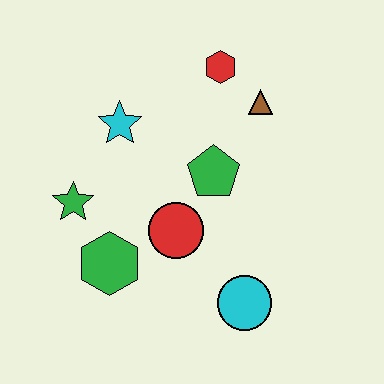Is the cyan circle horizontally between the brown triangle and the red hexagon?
Yes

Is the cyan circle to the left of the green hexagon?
No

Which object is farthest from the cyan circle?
The red hexagon is farthest from the cyan circle.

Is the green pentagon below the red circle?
No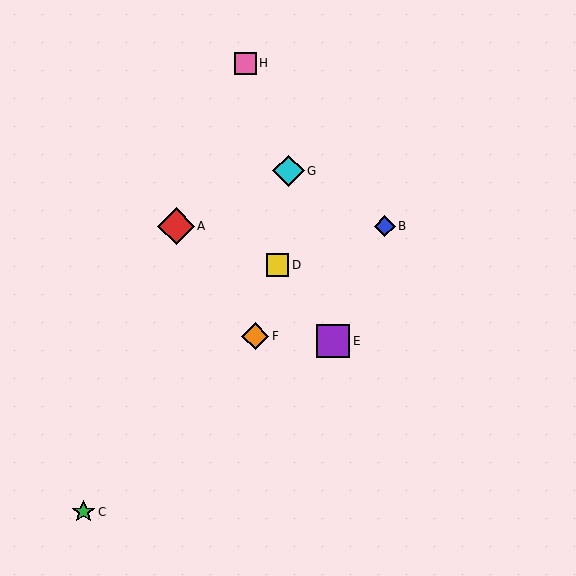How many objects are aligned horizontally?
2 objects (A, B) are aligned horizontally.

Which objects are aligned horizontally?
Objects A, B are aligned horizontally.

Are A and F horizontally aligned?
No, A is at y≈226 and F is at y≈336.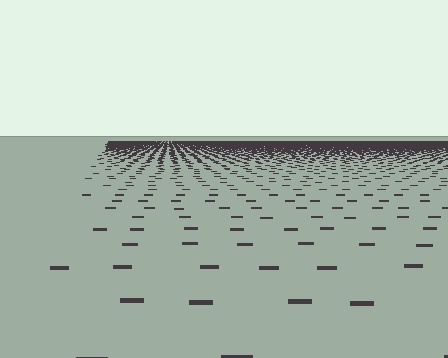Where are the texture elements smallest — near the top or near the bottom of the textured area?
Near the top.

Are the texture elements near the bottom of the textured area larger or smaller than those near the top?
Larger. Near the bottom, elements are closer to the viewer and appear at a bigger on-screen size.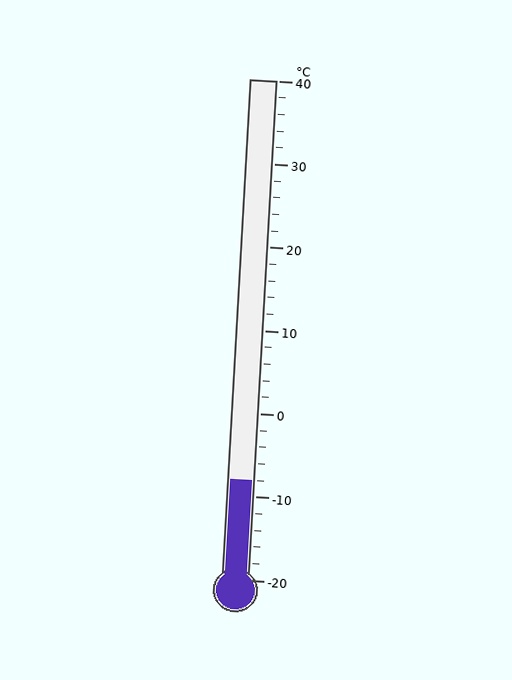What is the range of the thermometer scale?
The thermometer scale ranges from -20°C to 40°C.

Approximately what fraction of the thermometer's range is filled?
The thermometer is filled to approximately 20% of its range.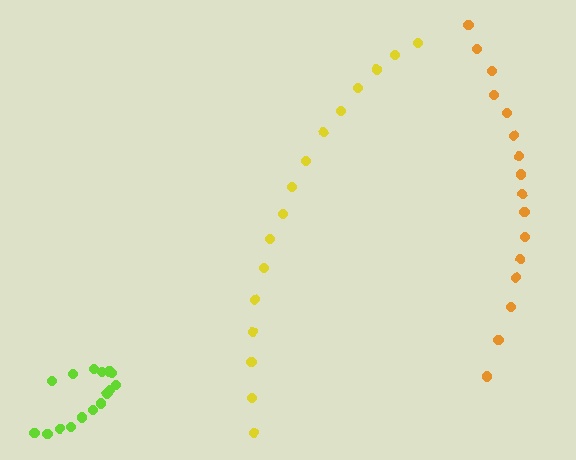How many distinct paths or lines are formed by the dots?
There are 3 distinct paths.